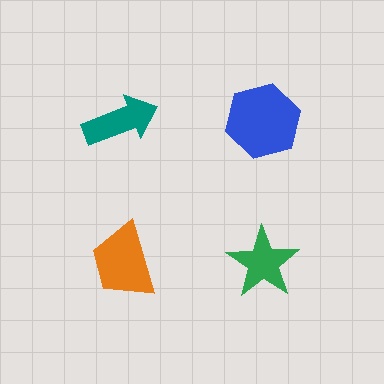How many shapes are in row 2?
2 shapes.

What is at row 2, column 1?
An orange trapezoid.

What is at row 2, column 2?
A green star.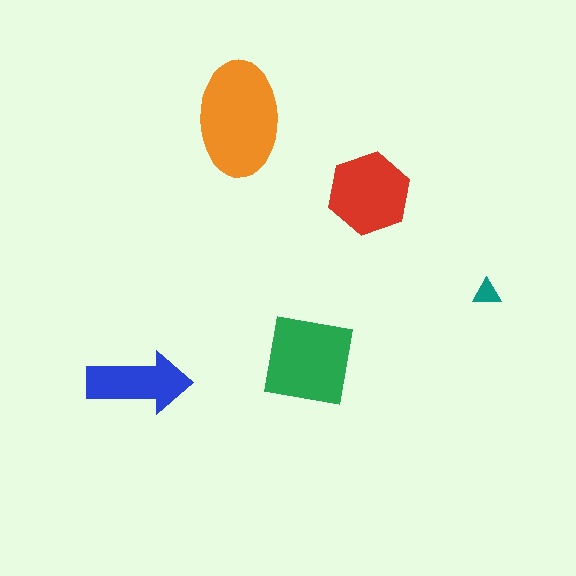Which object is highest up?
The orange ellipse is topmost.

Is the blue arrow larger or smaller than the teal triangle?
Larger.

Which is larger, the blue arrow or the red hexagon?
The red hexagon.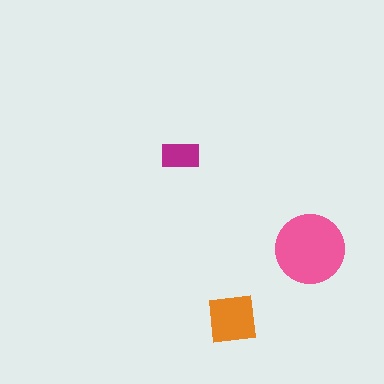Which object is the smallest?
The magenta rectangle.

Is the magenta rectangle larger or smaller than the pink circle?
Smaller.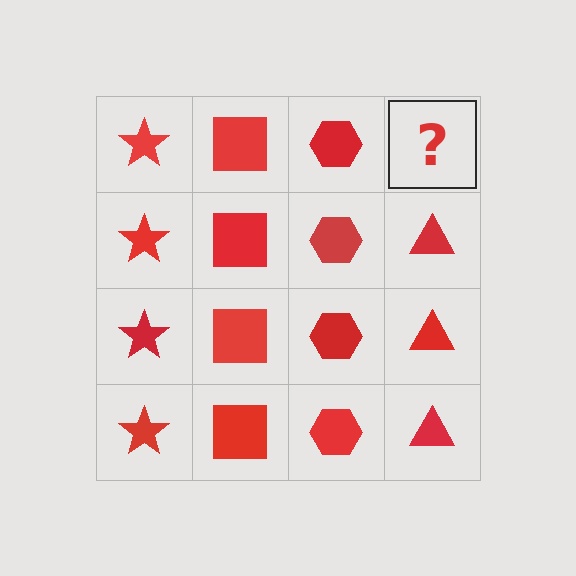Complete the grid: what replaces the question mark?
The question mark should be replaced with a red triangle.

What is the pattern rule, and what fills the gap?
The rule is that each column has a consistent shape. The gap should be filled with a red triangle.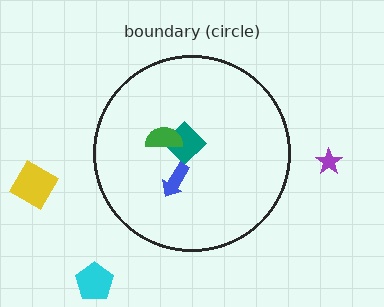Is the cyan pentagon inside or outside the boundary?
Outside.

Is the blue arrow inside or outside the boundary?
Inside.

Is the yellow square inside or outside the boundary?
Outside.